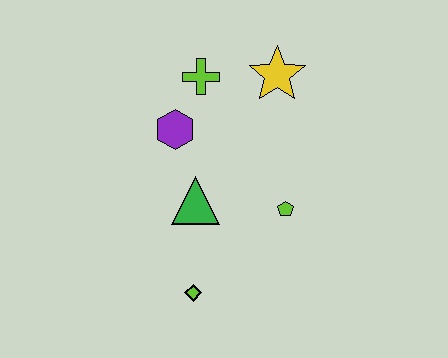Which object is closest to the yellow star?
The lime cross is closest to the yellow star.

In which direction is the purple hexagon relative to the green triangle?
The purple hexagon is above the green triangle.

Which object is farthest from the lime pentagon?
The lime cross is farthest from the lime pentagon.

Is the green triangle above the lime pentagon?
Yes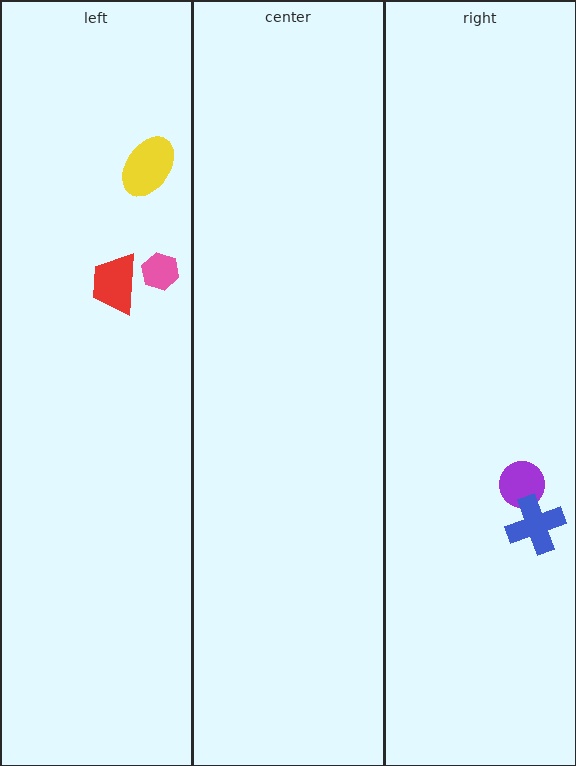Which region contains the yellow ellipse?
The left region.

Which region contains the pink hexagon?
The left region.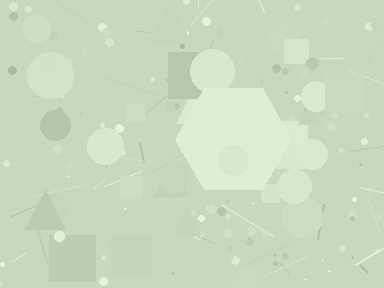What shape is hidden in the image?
A hexagon is hidden in the image.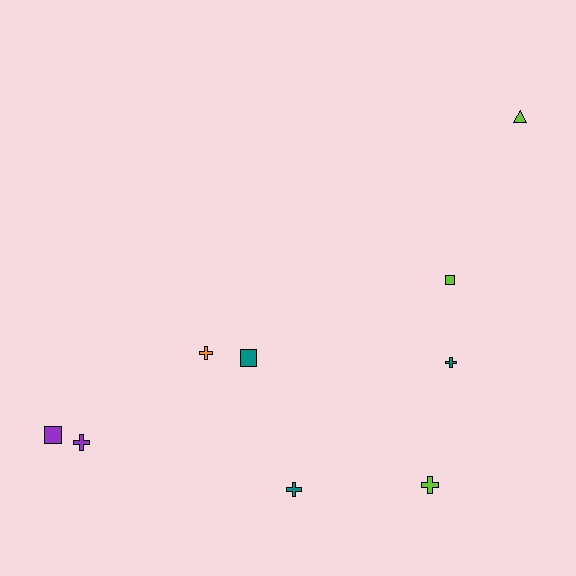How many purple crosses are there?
There is 1 purple cross.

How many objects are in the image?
There are 9 objects.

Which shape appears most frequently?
Cross, with 5 objects.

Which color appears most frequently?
Lime, with 3 objects.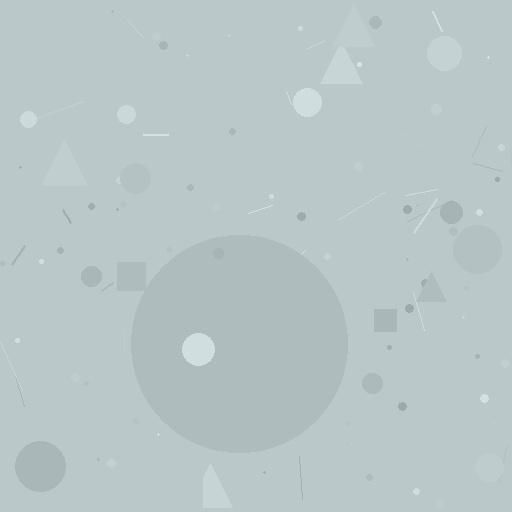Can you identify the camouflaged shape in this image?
The camouflaged shape is a circle.